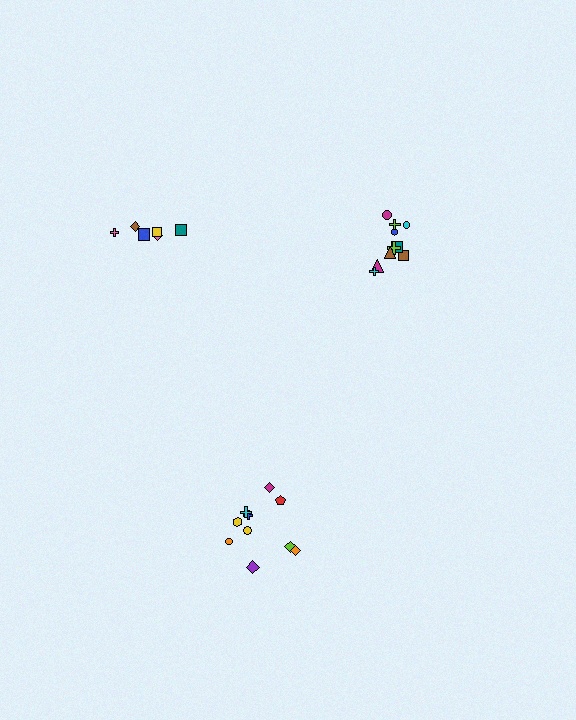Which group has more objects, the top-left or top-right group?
The top-right group.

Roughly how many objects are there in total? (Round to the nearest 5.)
Roughly 25 objects in total.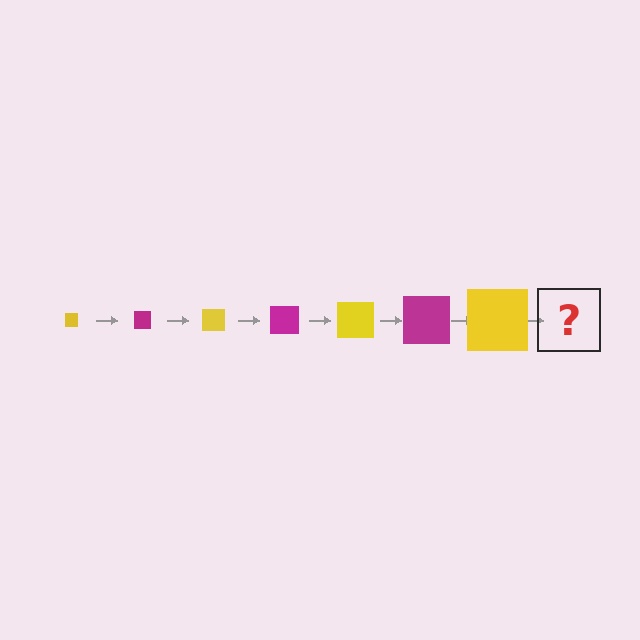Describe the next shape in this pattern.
It should be a magenta square, larger than the previous one.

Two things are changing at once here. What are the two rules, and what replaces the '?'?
The two rules are that the square grows larger each step and the color cycles through yellow and magenta. The '?' should be a magenta square, larger than the previous one.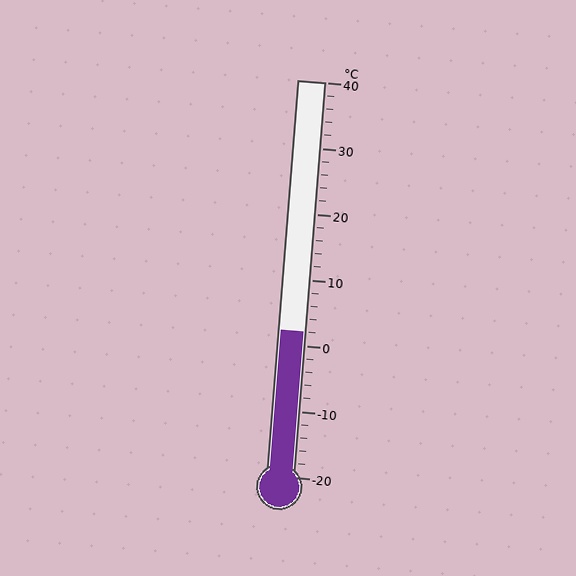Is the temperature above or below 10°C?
The temperature is below 10°C.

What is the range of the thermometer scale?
The thermometer scale ranges from -20°C to 40°C.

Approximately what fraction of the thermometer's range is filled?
The thermometer is filled to approximately 35% of its range.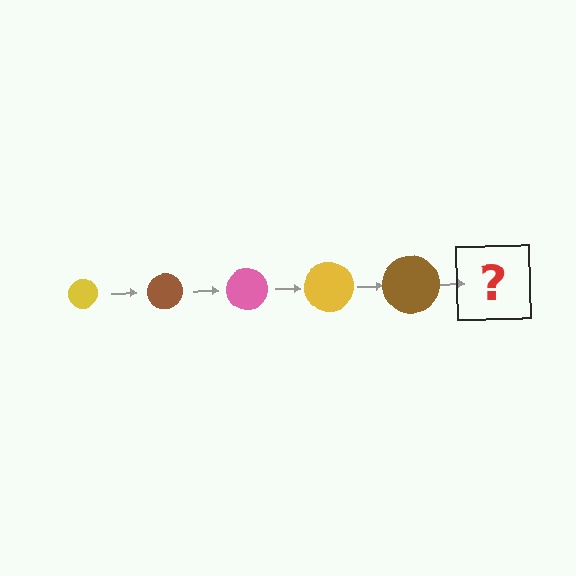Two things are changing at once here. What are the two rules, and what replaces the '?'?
The two rules are that the circle grows larger each step and the color cycles through yellow, brown, and pink. The '?' should be a pink circle, larger than the previous one.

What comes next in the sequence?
The next element should be a pink circle, larger than the previous one.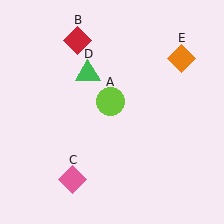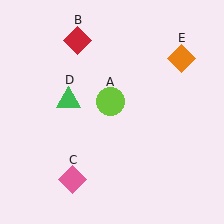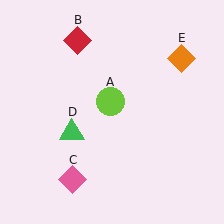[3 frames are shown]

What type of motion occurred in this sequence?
The green triangle (object D) rotated counterclockwise around the center of the scene.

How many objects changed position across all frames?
1 object changed position: green triangle (object D).